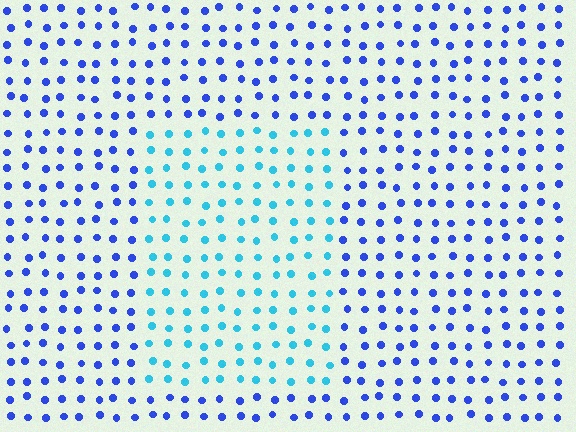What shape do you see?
I see a rectangle.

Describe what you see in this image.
The image is filled with small blue elements in a uniform arrangement. A rectangle-shaped region is visible where the elements are tinted to a slightly different hue, forming a subtle color boundary.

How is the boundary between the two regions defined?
The boundary is defined purely by a slight shift in hue (about 41 degrees). Spacing, size, and orientation are identical on both sides.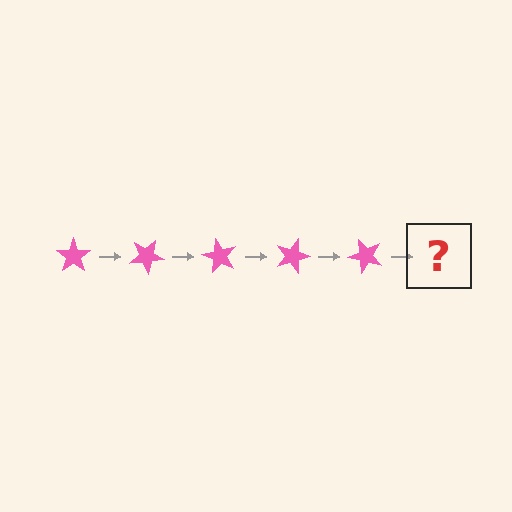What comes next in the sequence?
The next element should be a pink star rotated 150 degrees.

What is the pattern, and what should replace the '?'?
The pattern is that the star rotates 30 degrees each step. The '?' should be a pink star rotated 150 degrees.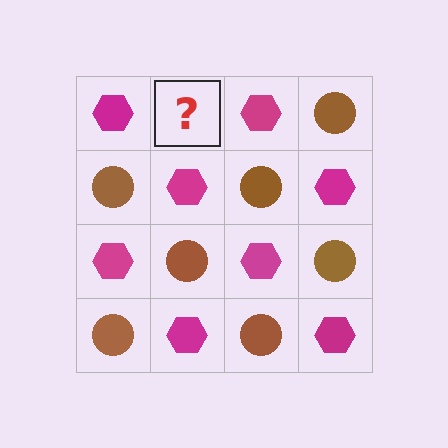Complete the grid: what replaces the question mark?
The question mark should be replaced with a brown circle.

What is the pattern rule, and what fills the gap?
The rule is that it alternates magenta hexagon and brown circle in a checkerboard pattern. The gap should be filled with a brown circle.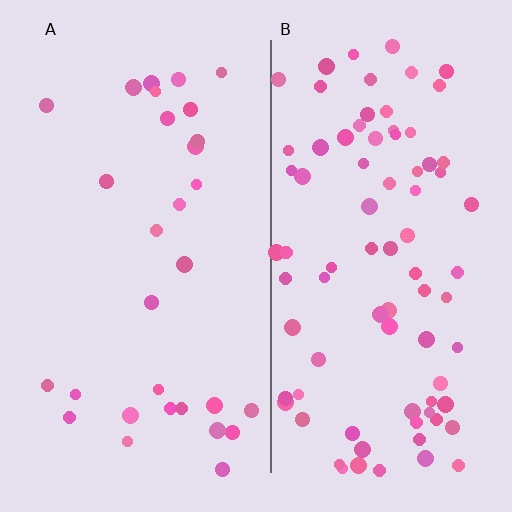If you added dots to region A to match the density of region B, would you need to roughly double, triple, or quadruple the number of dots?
Approximately triple.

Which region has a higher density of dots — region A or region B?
B (the right).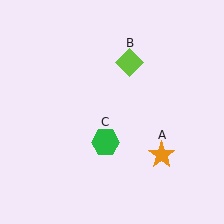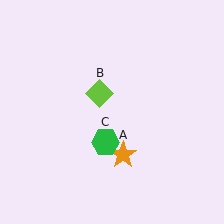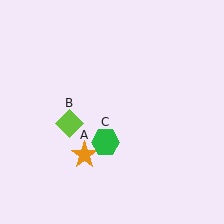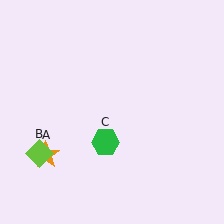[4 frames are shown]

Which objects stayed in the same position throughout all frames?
Green hexagon (object C) remained stationary.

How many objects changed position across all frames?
2 objects changed position: orange star (object A), lime diamond (object B).